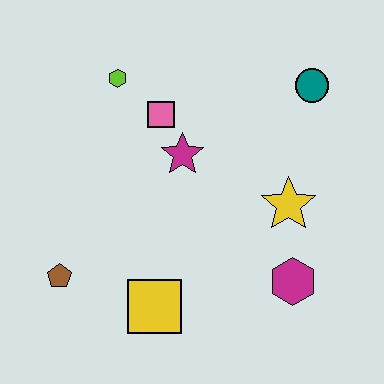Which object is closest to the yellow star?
The magenta hexagon is closest to the yellow star.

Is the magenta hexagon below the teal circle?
Yes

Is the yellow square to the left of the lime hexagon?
No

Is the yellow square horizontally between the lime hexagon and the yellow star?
Yes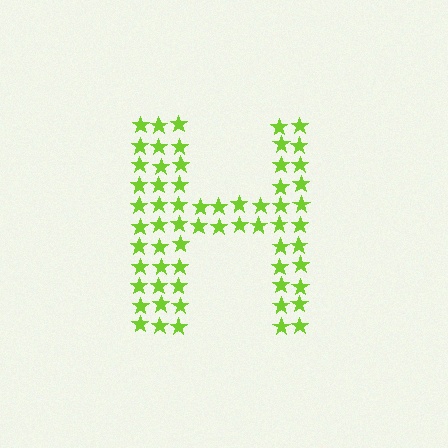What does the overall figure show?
The overall figure shows the letter H.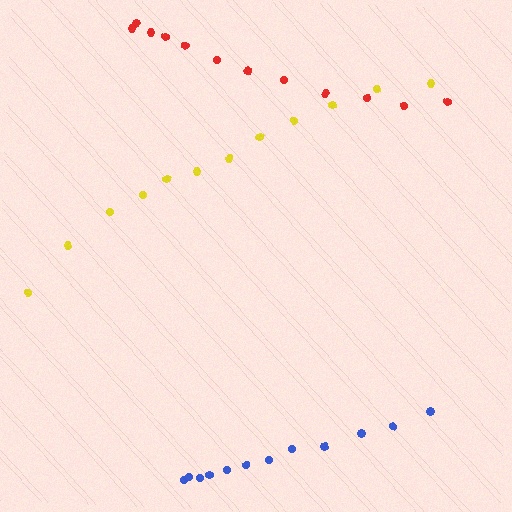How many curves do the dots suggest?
There are 3 distinct paths.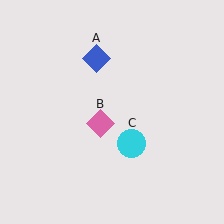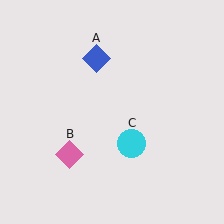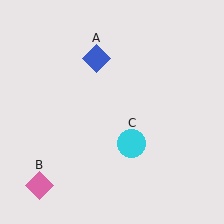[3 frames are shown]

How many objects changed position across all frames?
1 object changed position: pink diamond (object B).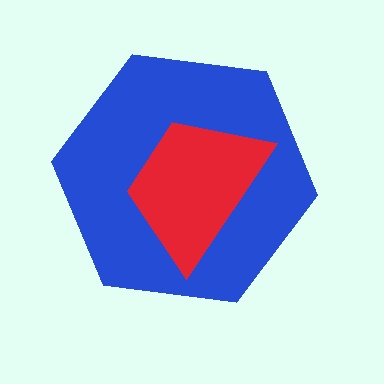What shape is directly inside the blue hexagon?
The red trapezoid.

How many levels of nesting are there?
2.